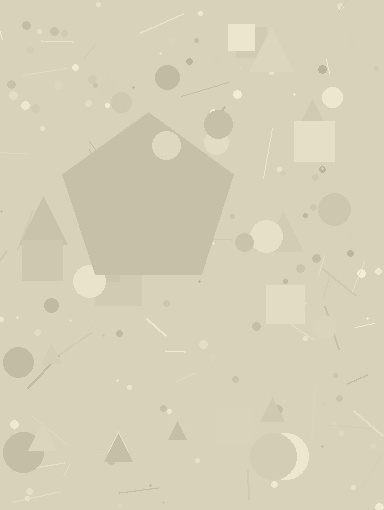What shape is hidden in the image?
A pentagon is hidden in the image.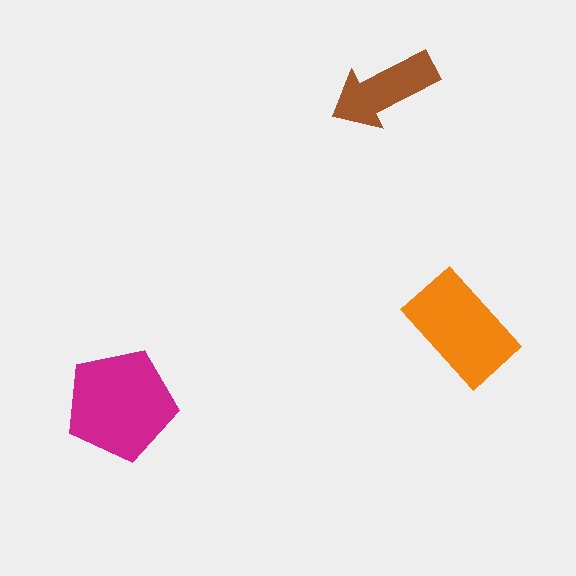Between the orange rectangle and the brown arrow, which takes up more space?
The orange rectangle.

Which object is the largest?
The magenta pentagon.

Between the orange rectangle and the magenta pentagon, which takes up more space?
The magenta pentagon.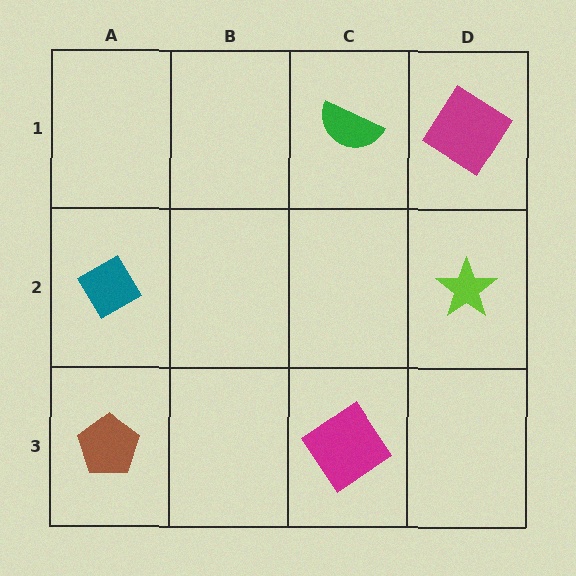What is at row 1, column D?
A magenta diamond.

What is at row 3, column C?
A magenta diamond.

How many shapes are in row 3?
2 shapes.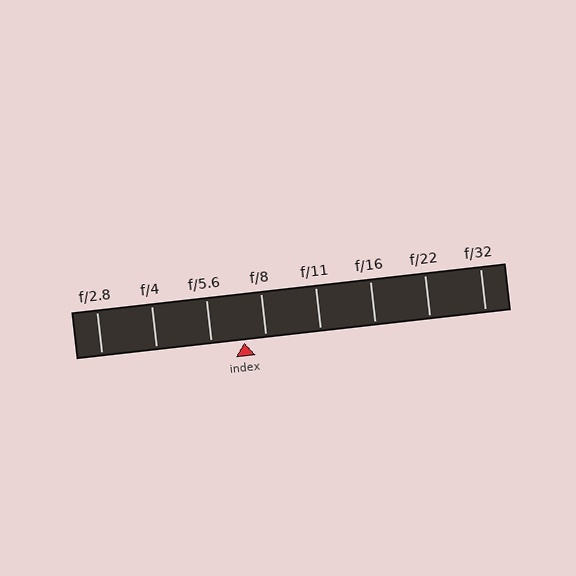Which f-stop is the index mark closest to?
The index mark is closest to f/8.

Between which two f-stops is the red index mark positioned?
The index mark is between f/5.6 and f/8.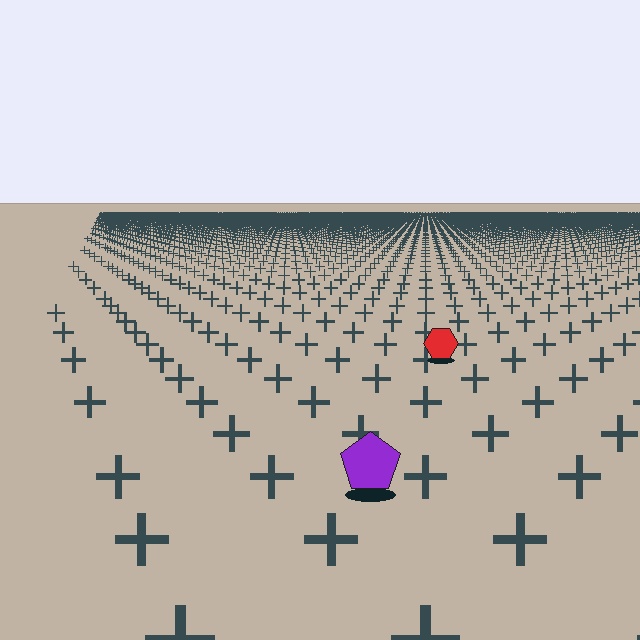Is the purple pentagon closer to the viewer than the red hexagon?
Yes. The purple pentagon is closer — you can tell from the texture gradient: the ground texture is coarser near it.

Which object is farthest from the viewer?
The red hexagon is farthest from the viewer. It appears smaller and the ground texture around it is denser.